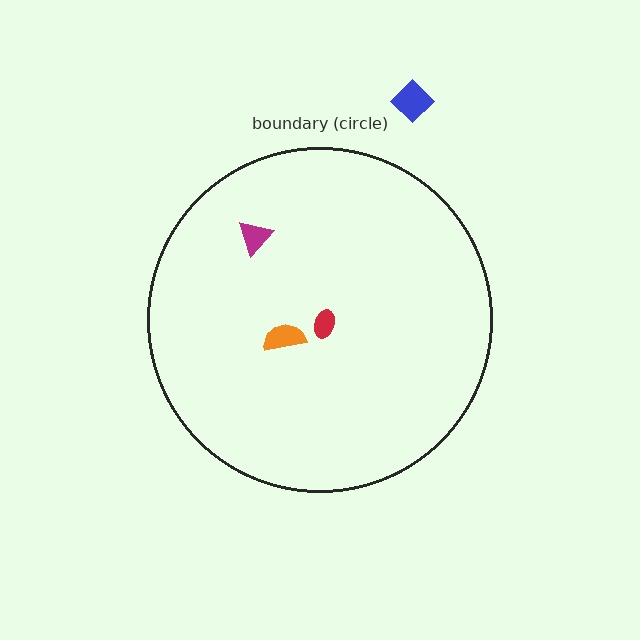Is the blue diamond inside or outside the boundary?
Outside.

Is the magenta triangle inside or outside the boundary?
Inside.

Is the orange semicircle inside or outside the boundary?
Inside.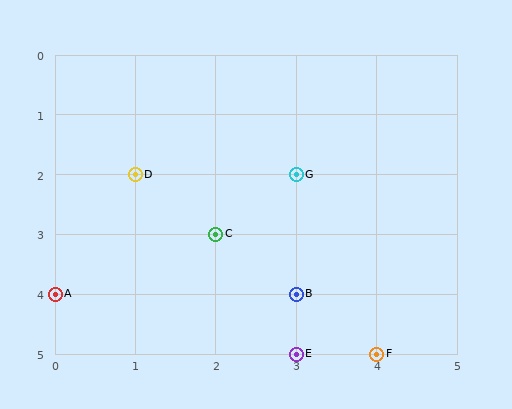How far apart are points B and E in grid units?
Points B and E are 1 row apart.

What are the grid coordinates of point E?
Point E is at grid coordinates (3, 5).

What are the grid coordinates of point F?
Point F is at grid coordinates (4, 5).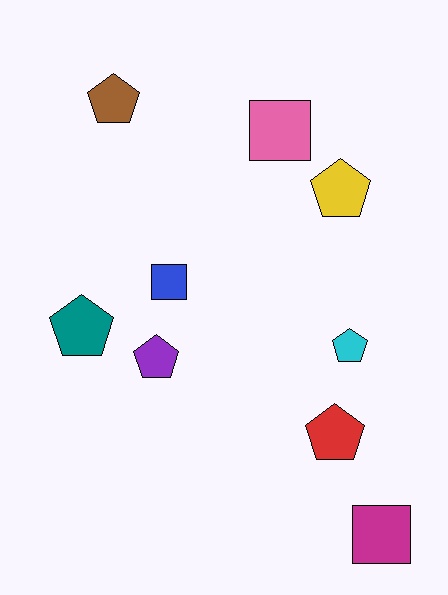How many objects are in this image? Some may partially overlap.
There are 9 objects.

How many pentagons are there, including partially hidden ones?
There are 6 pentagons.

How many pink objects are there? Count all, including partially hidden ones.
There is 1 pink object.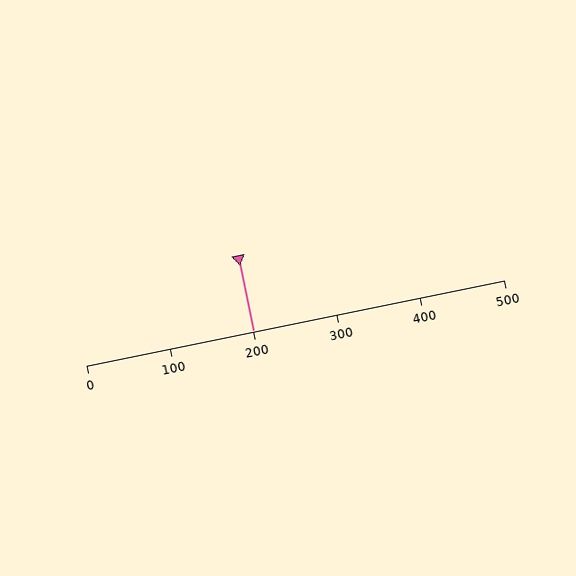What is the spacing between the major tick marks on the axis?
The major ticks are spaced 100 apart.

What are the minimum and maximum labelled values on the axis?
The axis runs from 0 to 500.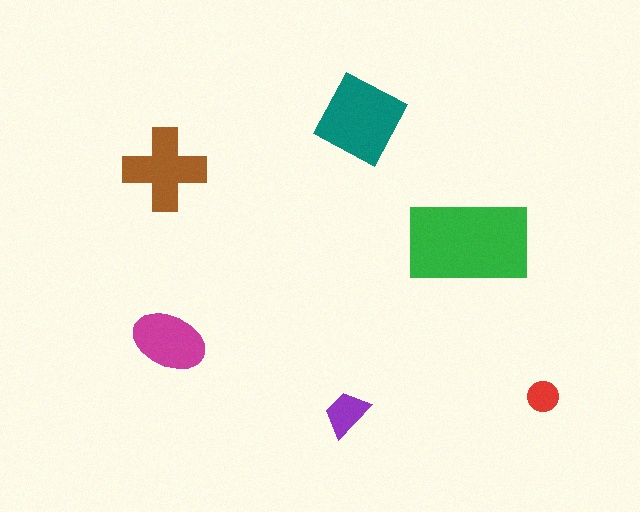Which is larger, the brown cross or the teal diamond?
The teal diamond.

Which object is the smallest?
The red circle.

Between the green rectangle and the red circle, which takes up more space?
The green rectangle.